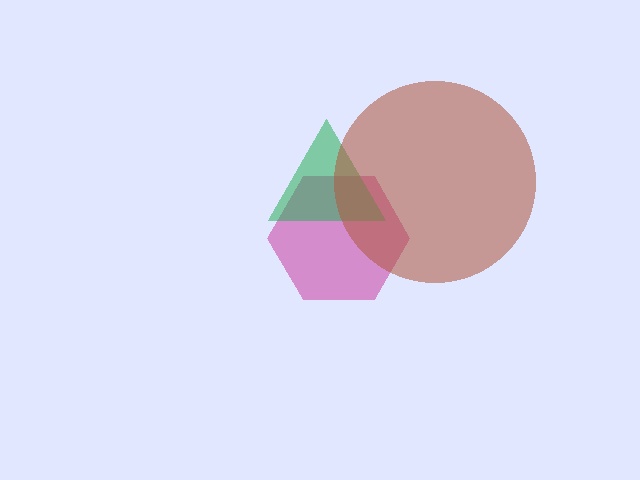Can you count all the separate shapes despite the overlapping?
Yes, there are 3 separate shapes.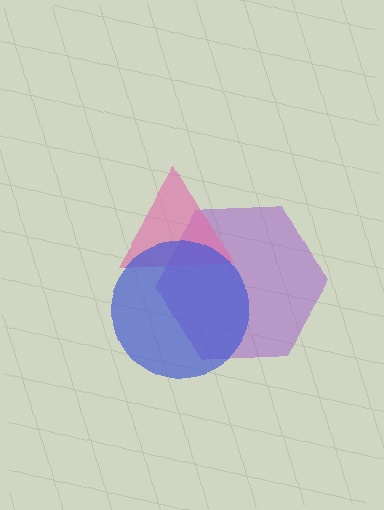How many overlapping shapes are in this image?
There are 3 overlapping shapes in the image.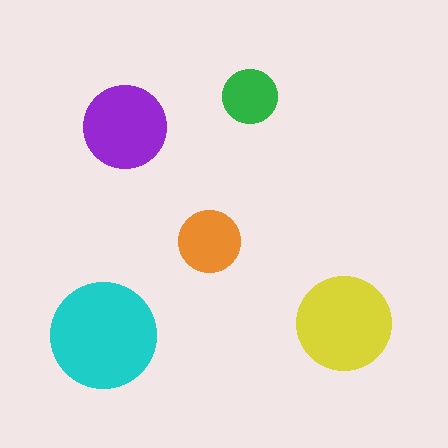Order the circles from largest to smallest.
the cyan one, the yellow one, the purple one, the orange one, the green one.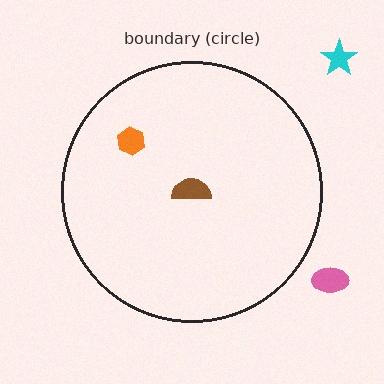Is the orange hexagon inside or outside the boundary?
Inside.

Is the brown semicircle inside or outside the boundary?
Inside.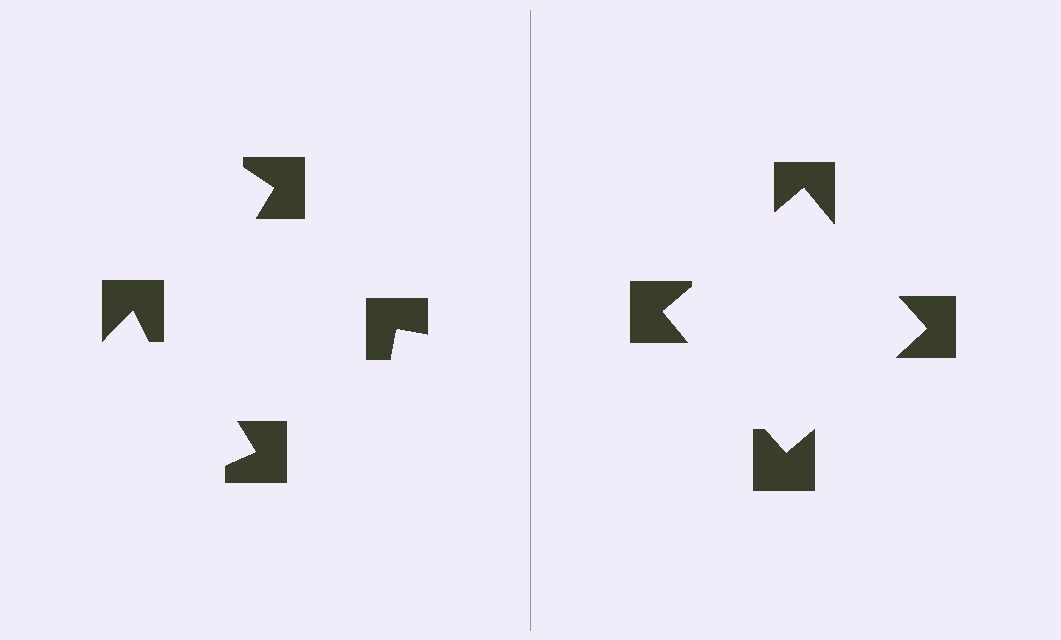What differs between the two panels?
The notched squares are positioned identically on both sides; only the wedge orientations differ. On the right they align to a square; on the left they are misaligned.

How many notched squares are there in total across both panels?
8 — 4 on each side.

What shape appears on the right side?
An illusory square.